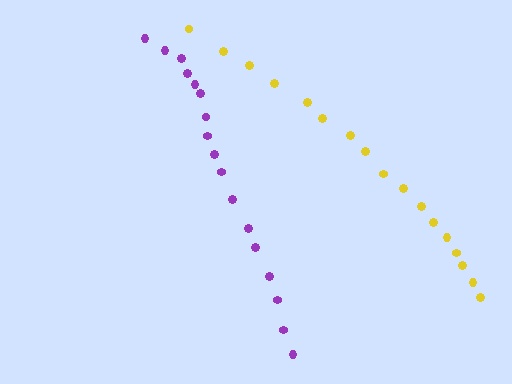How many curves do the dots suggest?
There are 2 distinct paths.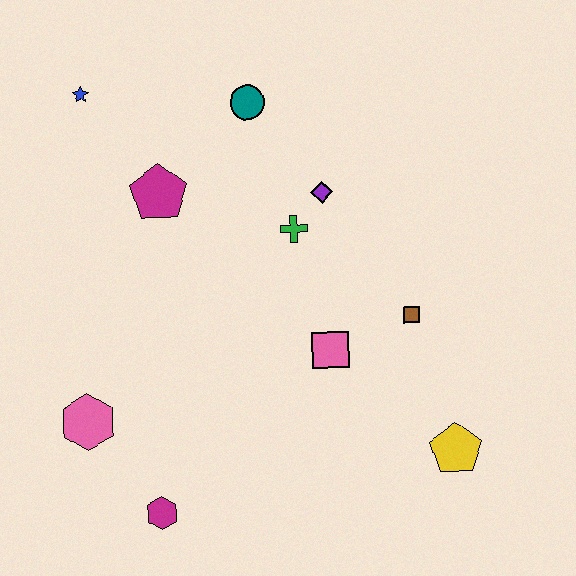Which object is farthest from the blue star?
The yellow pentagon is farthest from the blue star.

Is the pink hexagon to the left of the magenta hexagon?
Yes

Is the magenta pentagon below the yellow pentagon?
No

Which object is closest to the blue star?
The magenta pentagon is closest to the blue star.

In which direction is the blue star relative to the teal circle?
The blue star is to the left of the teal circle.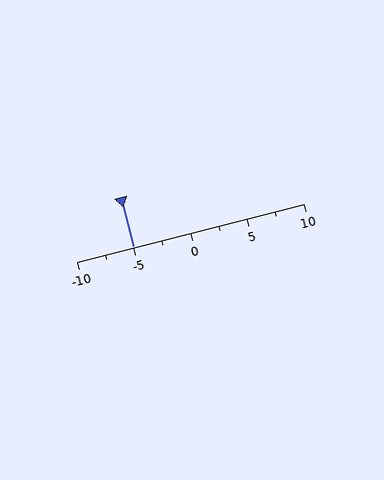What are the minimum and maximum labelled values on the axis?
The axis runs from -10 to 10.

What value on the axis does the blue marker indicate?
The marker indicates approximately -5.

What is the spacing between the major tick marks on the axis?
The major ticks are spaced 5 apart.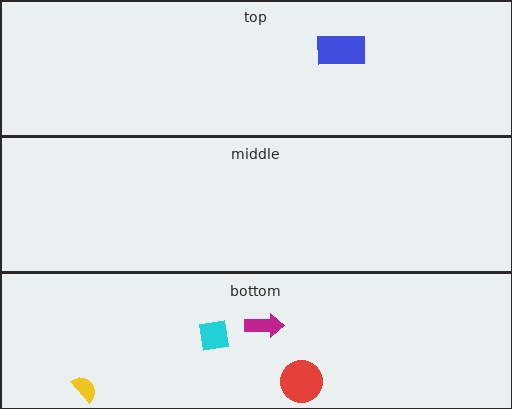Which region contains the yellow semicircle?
The bottom region.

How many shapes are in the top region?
1.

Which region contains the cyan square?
The bottom region.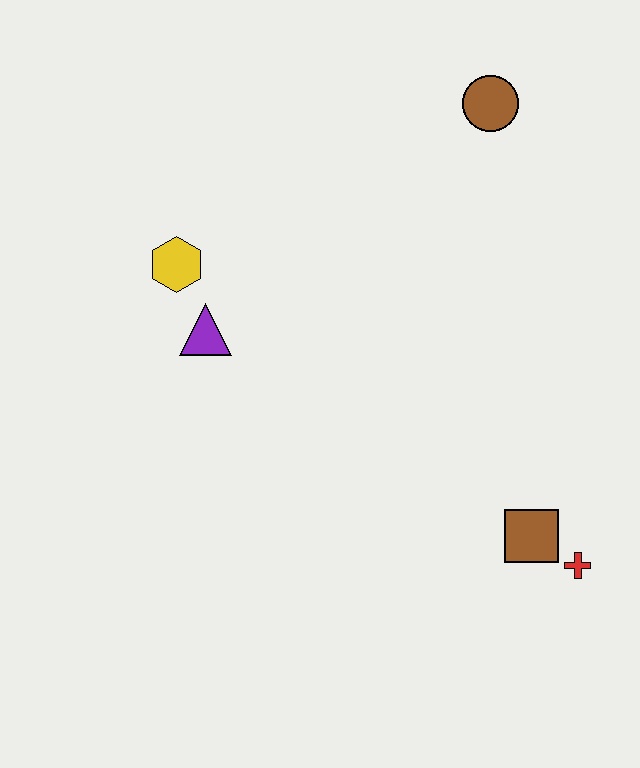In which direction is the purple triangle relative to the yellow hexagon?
The purple triangle is below the yellow hexagon.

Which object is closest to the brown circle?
The yellow hexagon is closest to the brown circle.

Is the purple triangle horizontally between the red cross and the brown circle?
No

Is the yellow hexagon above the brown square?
Yes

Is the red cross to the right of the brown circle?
Yes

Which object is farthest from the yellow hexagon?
The red cross is farthest from the yellow hexagon.